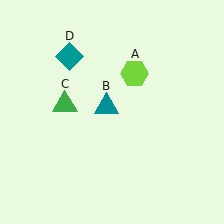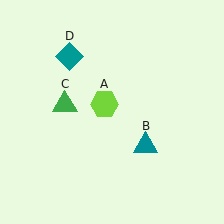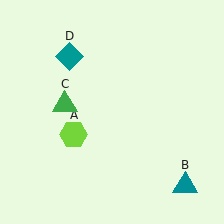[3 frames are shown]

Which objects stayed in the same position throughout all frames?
Green triangle (object C) and teal diamond (object D) remained stationary.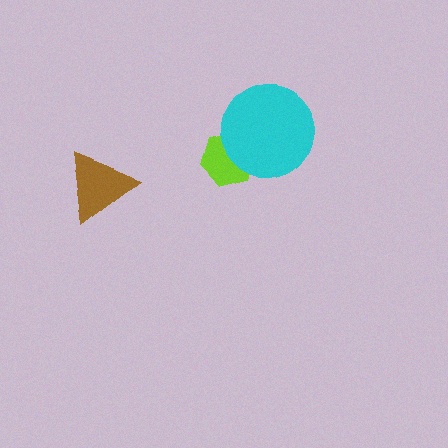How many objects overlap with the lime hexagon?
1 object overlaps with the lime hexagon.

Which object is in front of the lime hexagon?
The cyan circle is in front of the lime hexagon.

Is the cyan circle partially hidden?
No, no other shape covers it.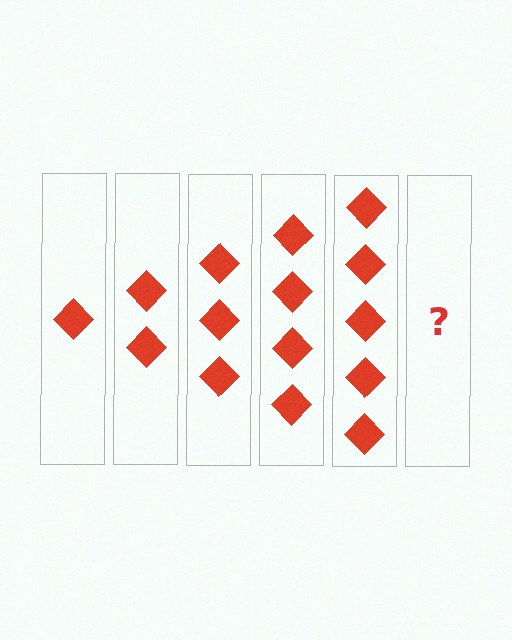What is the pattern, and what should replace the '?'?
The pattern is that each step adds one more diamond. The '?' should be 6 diamonds.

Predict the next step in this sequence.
The next step is 6 diamonds.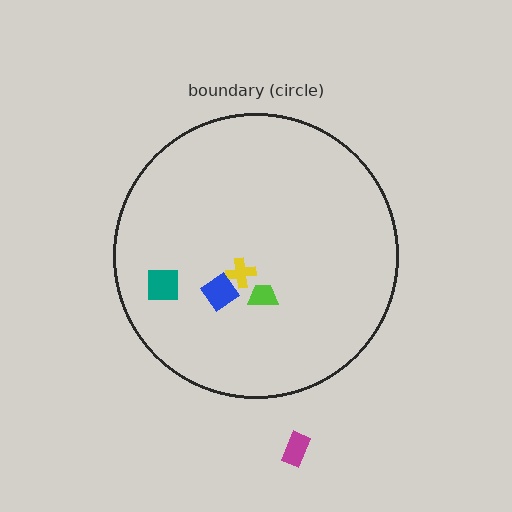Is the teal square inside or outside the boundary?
Inside.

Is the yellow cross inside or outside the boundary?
Inside.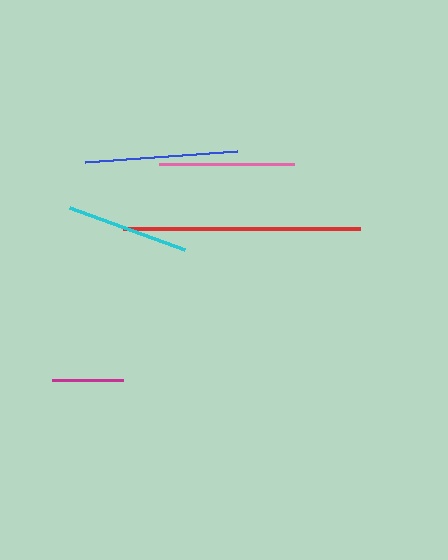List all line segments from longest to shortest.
From longest to shortest: red, blue, pink, cyan, magenta.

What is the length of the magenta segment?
The magenta segment is approximately 71 pixels long.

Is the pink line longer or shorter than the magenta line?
The pink line is longer than the magenta line.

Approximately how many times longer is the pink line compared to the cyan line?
The pink line is approximately 1.1 times the length of the cyan line.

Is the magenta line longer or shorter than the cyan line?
The cyan line is longer than the magenta line.